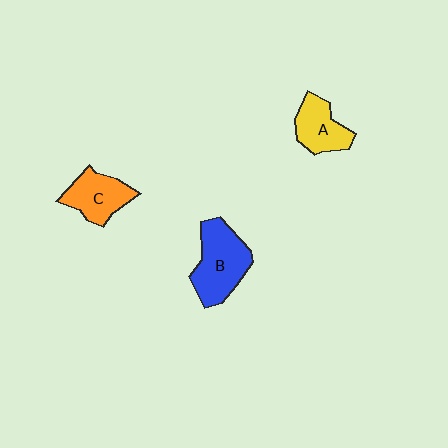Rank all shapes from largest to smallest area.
From largest to smallest: B (blue), C (orange), A (yellow).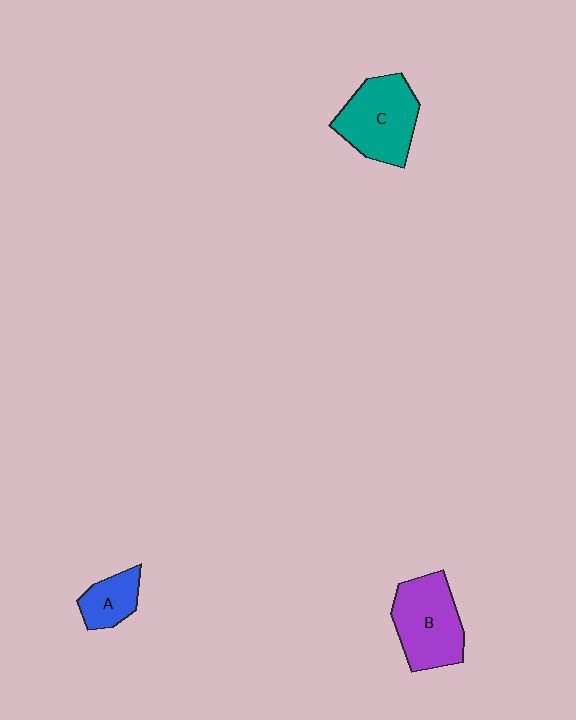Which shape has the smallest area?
Shape A (blue).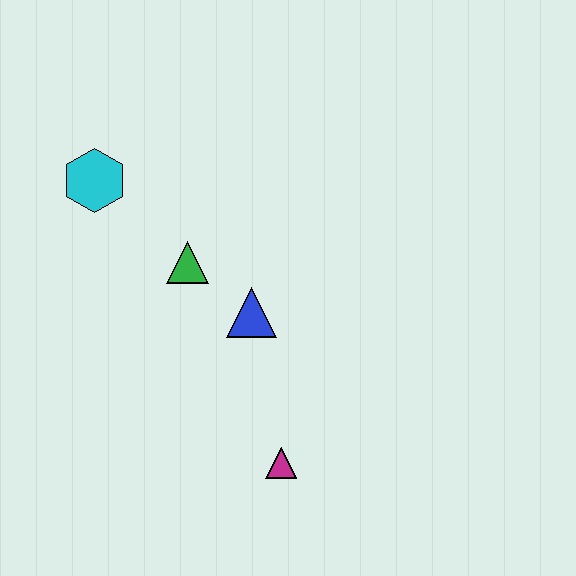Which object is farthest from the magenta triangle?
The cyan hexagon is farthest from the magenta triangle.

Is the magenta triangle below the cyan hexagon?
Yes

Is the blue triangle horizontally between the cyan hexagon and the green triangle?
No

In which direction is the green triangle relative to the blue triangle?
The green triangle is to the left of the blue triangle.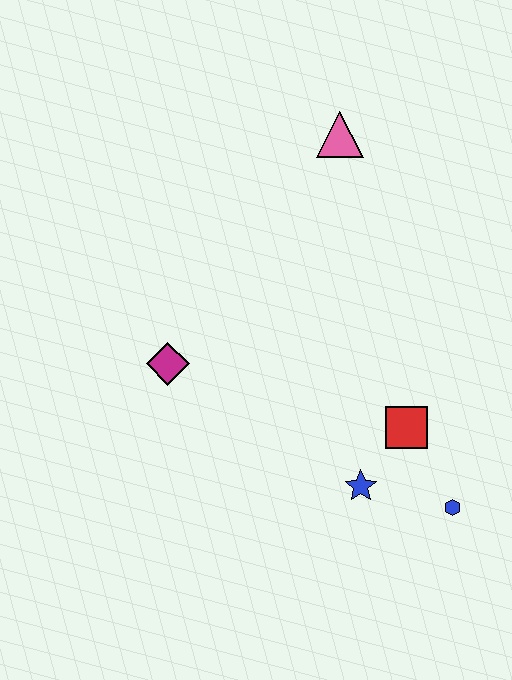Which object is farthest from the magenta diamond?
The blue hexagon is farthest from the magenta diamond.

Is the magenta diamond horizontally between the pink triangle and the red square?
No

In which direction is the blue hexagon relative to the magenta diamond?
The blue hexagon is to the right of the magenta diamond.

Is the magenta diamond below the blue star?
No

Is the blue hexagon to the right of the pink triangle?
Yes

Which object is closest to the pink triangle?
The magenta diamond is closest to the pink triangle.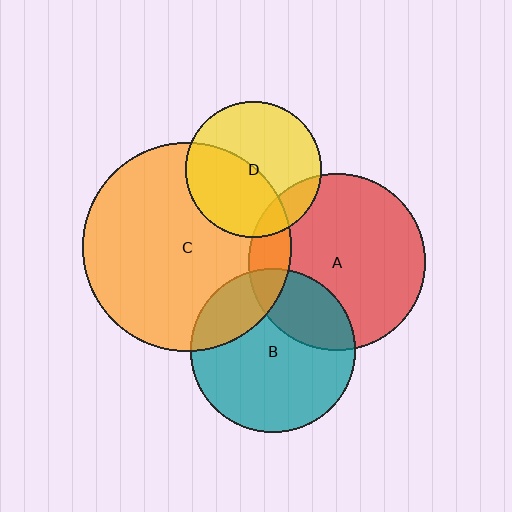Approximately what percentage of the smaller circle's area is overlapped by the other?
Approximately 45%.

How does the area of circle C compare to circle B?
Approximately 1.6 times.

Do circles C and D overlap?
Yes.